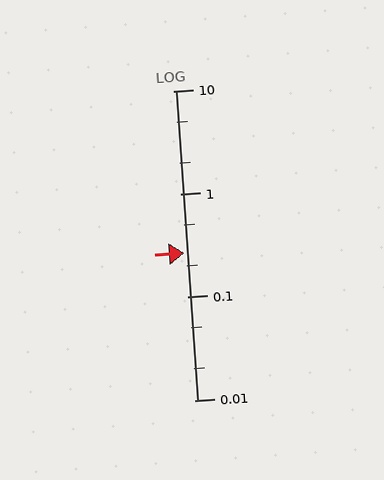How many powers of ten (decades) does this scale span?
The scale spans 3 decades, from 0.01 to 10.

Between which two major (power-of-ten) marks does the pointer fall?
The pointer is between 0.1 and 1.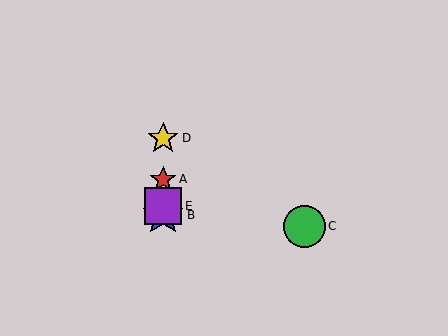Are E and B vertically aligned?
Yes, both are at x≈163.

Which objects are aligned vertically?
Objects A, B, D, E are aligned vertically.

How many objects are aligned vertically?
4 objects (A, B, D, E) are aligned vertically.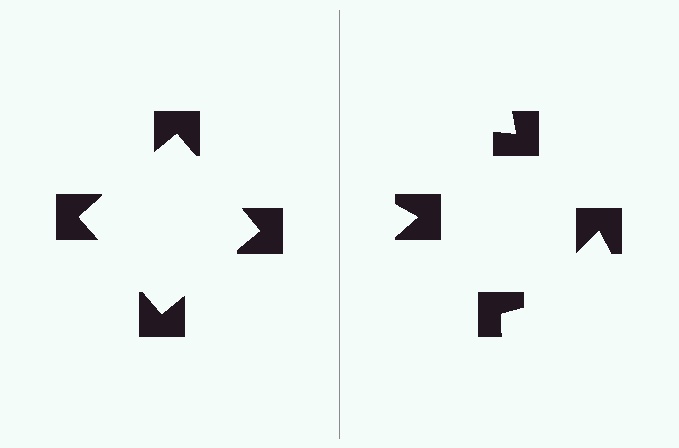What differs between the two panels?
The notched squares are positioned identically on both sides; only the wedge orientations differ. On the left they align to a square; on the right they are misaligned.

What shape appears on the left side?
An illusory square.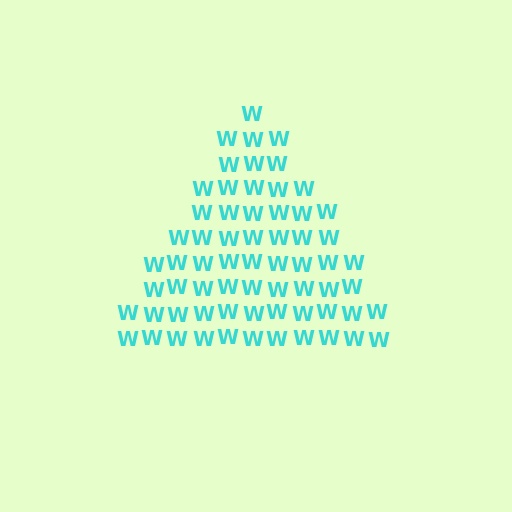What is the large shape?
The large shape is a triangle.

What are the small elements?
The small elements are letter W's.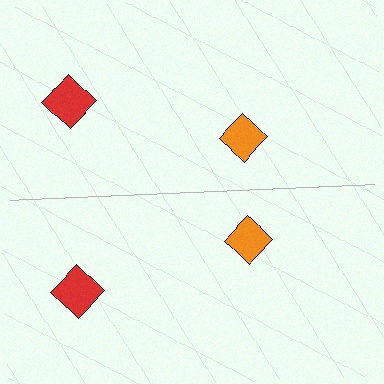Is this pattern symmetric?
Yes, this pattern has bilateral (reflection) symmetry.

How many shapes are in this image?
There are 4 shapes in this image.